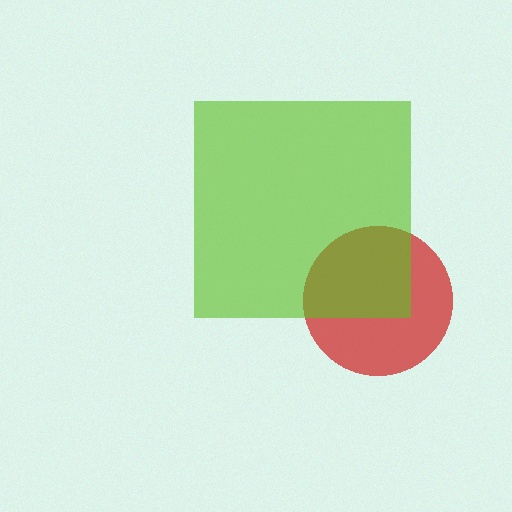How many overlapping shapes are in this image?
There are 2 overlapping shapes in the image.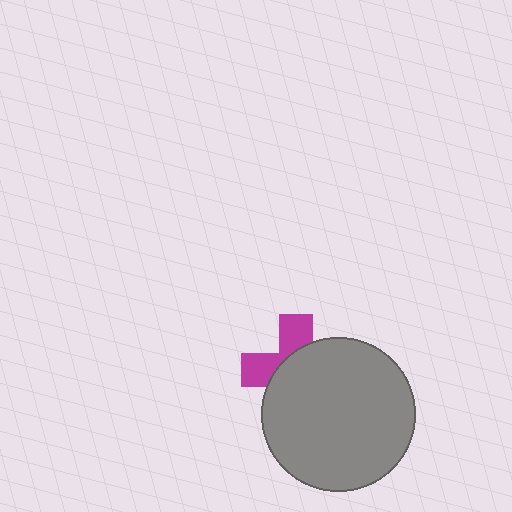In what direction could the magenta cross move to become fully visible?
The magenta cross could move toward the upper-left. That would shift it out from behind the gray circle entirely.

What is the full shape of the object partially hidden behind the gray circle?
The partially hidden object is a magenta cross.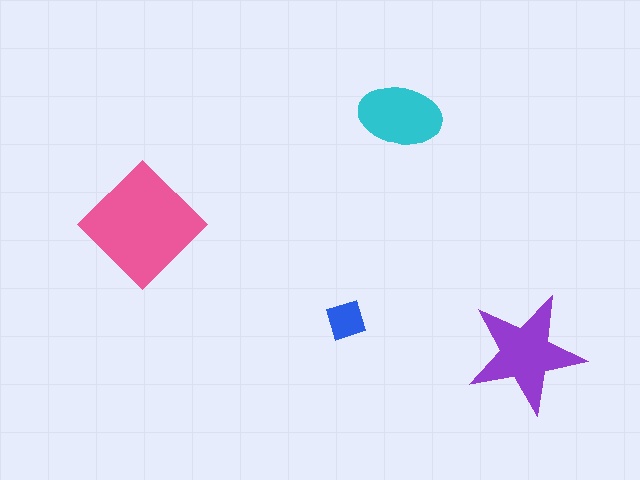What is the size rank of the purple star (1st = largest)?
2nd.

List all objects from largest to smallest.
The pink diamond, the purple star, the cyan ellipse, the blue square.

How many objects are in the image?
There are 4 objects in the image.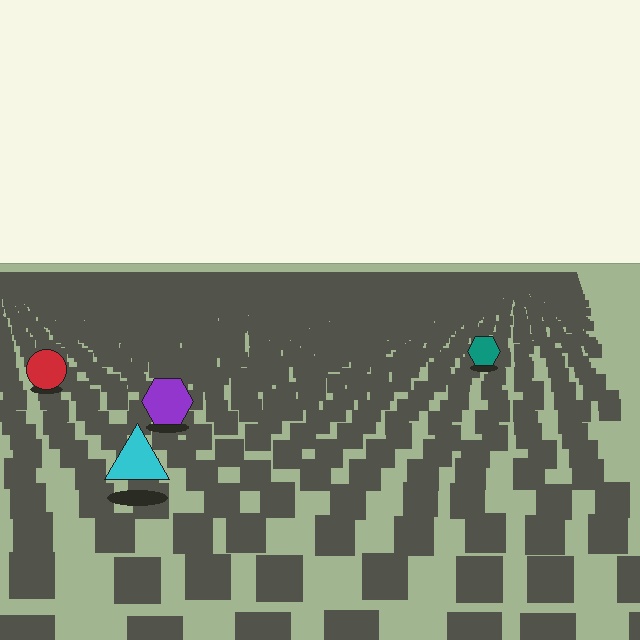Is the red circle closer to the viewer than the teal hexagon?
Yes. The red circle is closer — you can tell from the texture gradient: the ground texture is coarser near it.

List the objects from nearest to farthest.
From nearest to farthest: the cyan triangle, the purple hexagon, the red circle, the teal hexagon.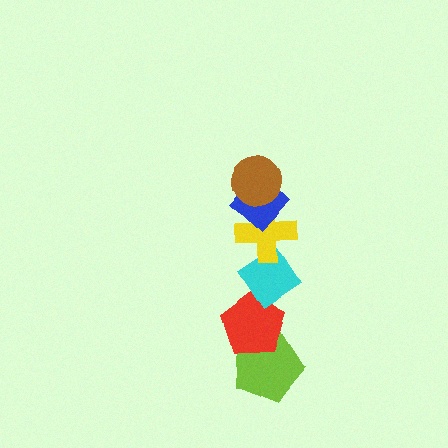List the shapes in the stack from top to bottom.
From top to bottom: the brown circle, the blue diamond, the yellow cross, the cyan diamond, the red pentagon, the lime pentagon.